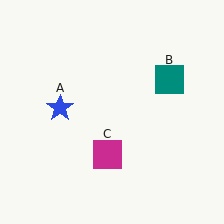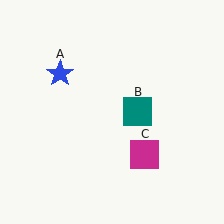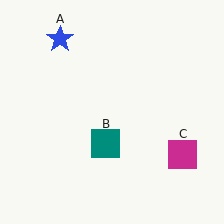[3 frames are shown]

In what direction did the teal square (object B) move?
The teal square (object B) moved down and to the left.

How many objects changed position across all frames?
3 objects changed position: blue star (object A), teal square (object B), magenta square (object C).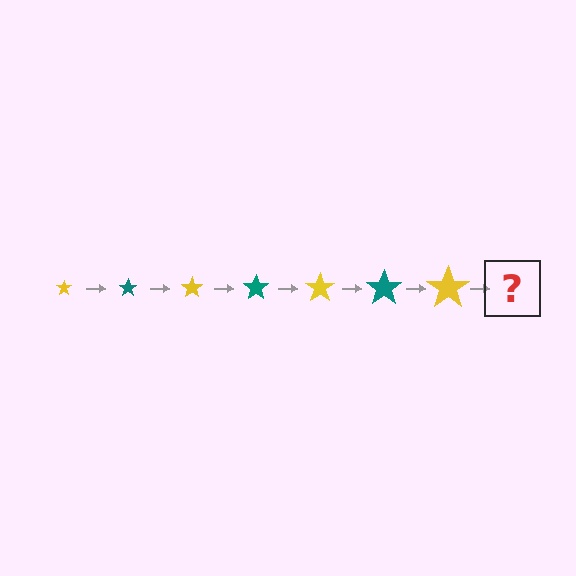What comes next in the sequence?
The next element should be a teal star, larger than the previous one.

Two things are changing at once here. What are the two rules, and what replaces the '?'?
The two rules are that the star grows larger each step and the color cycles through yellow and teal. The '?' should be a teal star, larger than the previous one.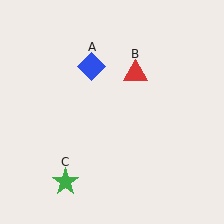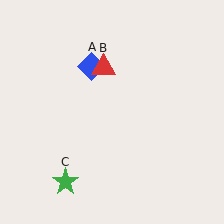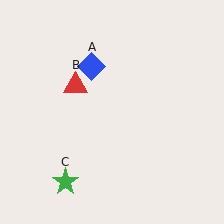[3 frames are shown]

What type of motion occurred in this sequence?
The red triangle (object B) rotated counterclockwise around the center of the scene.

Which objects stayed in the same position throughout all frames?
Blue diamond (object A) and green star (object C) remained stationary.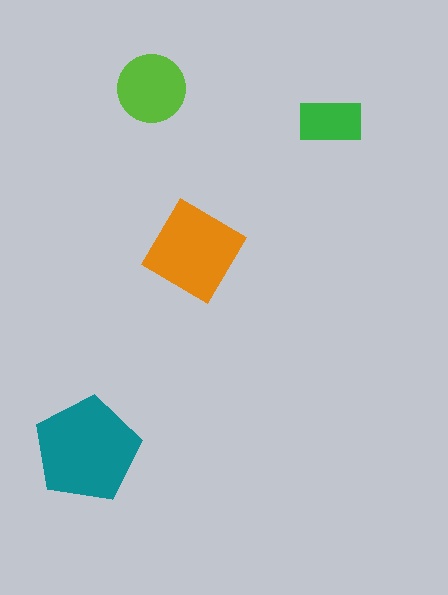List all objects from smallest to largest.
The green rectangle, the lime circle, the orange diamond, the teal pentagon.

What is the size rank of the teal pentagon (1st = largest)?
1st.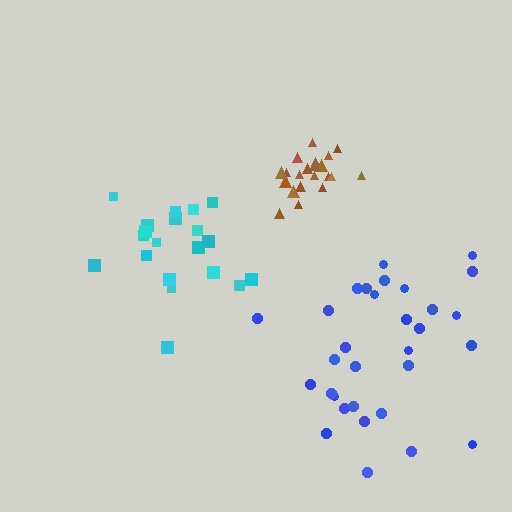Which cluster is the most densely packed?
Brown.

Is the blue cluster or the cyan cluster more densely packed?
Cyan.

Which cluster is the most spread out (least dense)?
Blue.